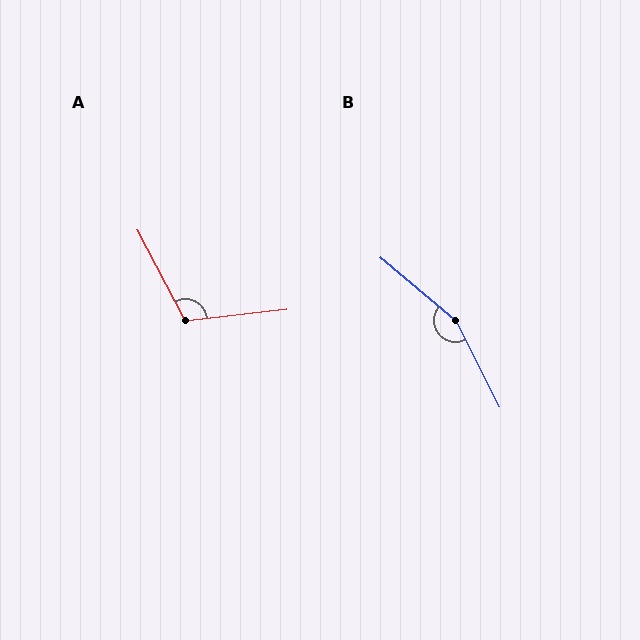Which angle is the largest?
B, at approximately 157 degrees.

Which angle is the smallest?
A, at approximately 111 degrees.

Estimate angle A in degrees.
Approximately 111 degrees.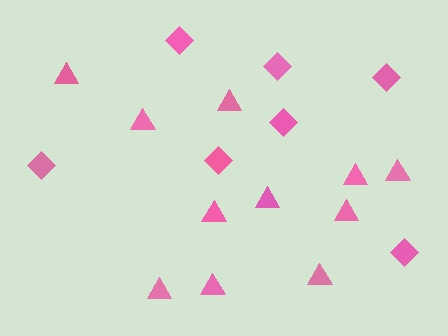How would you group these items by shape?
There are 2 groups: one group of diamonds (7) and one group of triangles (11).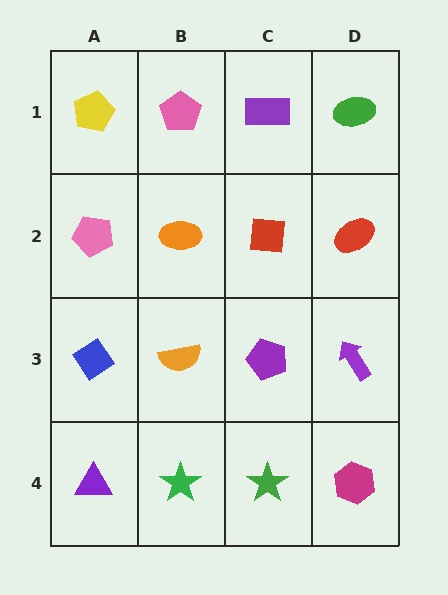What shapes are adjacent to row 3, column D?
A red ellipse (row 2, column D), a magenta hexagon (row 4, column D), a purple pentagon (row 3, column C).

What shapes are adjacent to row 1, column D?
A red ellipse (row 2, column D), a purple rectangle (row 1, column C).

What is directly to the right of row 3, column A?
An orange semicircle.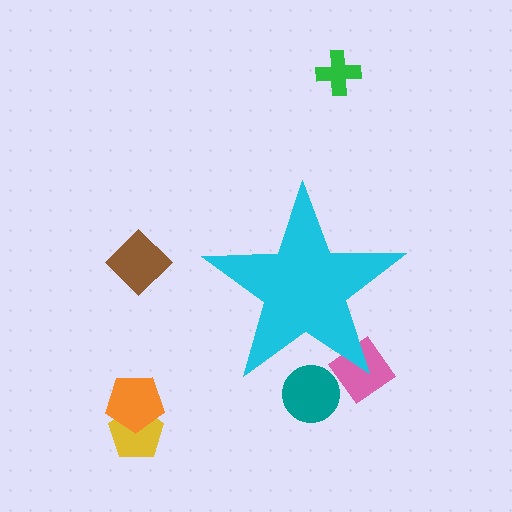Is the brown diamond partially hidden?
No, the brown diamond is fully visible.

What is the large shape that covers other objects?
A cyan star.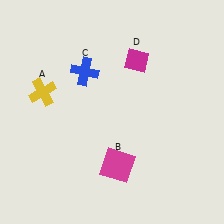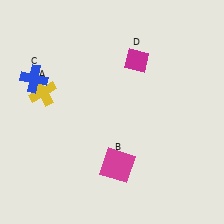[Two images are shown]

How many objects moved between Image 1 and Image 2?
1 object moved between the two images.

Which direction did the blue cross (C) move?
The blue cross (C) moved left.